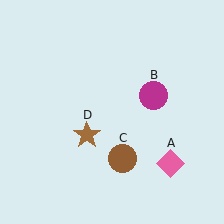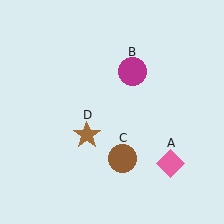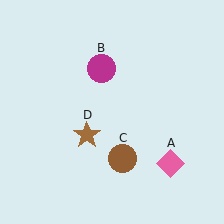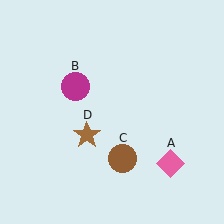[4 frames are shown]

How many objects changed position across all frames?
1 object changed position: magenta circle (object B).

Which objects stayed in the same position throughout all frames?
Pink diamond (object A) and brown circle (object C) and brown star (object D) remained stationary.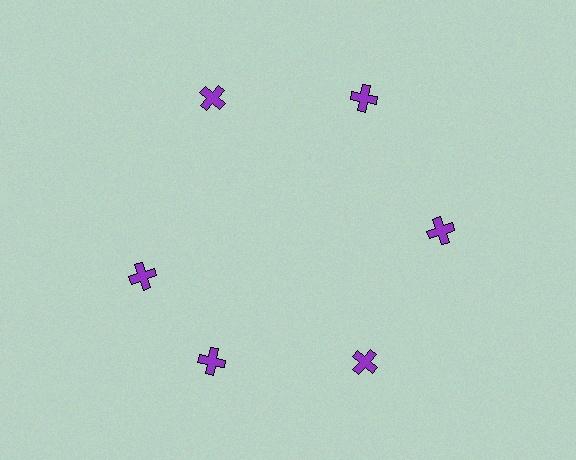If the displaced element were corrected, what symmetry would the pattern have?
It would have 6-fold rotational symmetry — the pattern would map onto itself every 60 degrees.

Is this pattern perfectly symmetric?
No. The 6 purple crosses are arranged in a ring, but one element near the 9 o'clock position is rotated out of alignment along the ring, breaking the 6-fold rotational symmetry.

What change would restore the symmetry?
The symmetry would be restored by rotating it back into even spacing with its neighbors so that all 6 crosses sit at equal angles and equal distance from the center.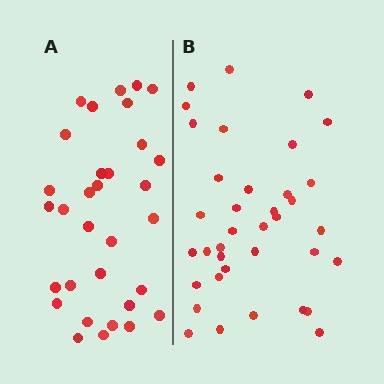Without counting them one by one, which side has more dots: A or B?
Region B (the right region) has more dots.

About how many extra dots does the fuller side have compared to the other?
Region B has about 5 more dots than region A.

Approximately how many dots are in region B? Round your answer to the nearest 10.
About 40 dots. (The exact count is 37, which rounds to 40.)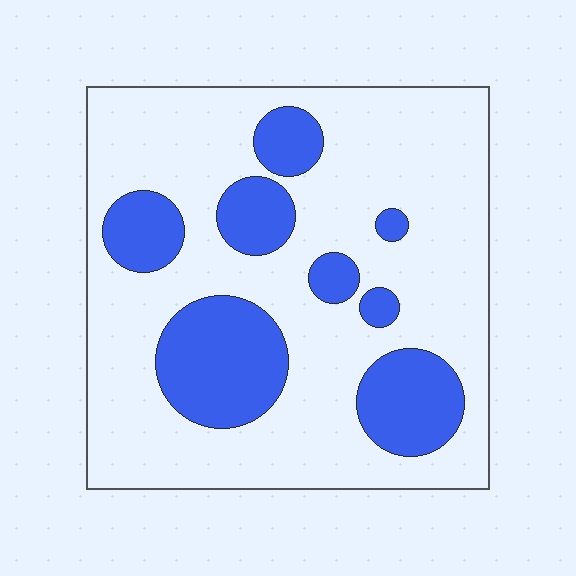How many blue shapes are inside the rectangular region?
8.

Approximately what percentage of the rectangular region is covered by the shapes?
Approximately 25%.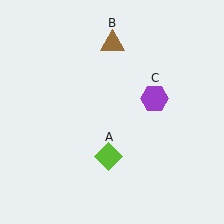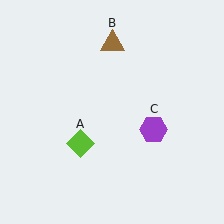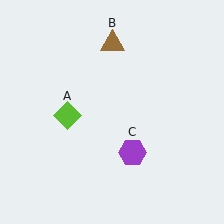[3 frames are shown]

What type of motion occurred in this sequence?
The lime diamond (object A), purple hexagon (object C) rotated clockwise around the center of the scene.